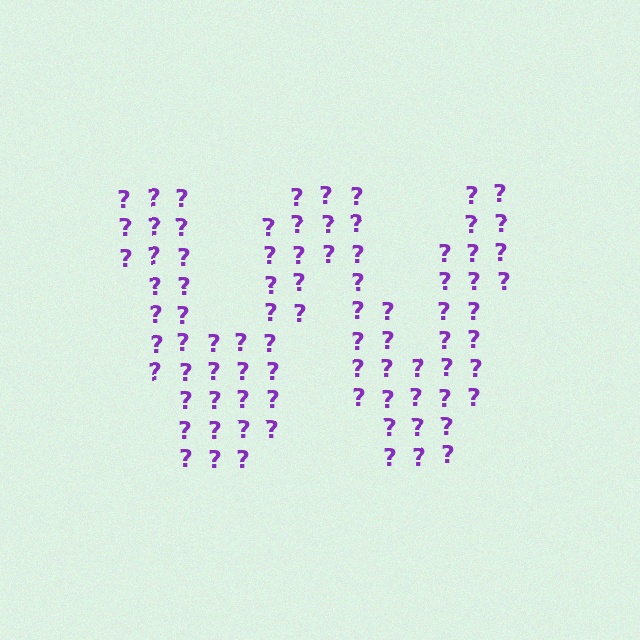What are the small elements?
The small elements are question marks.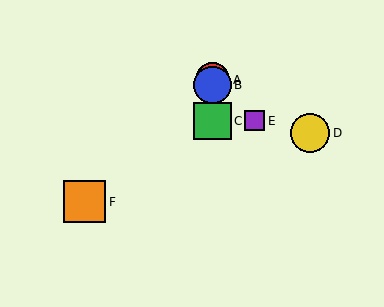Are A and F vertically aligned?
No, A is at x≈213 and F is at x≈85.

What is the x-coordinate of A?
Object A is at x≈213.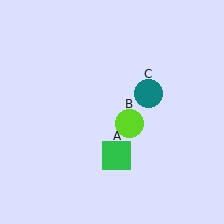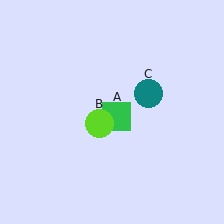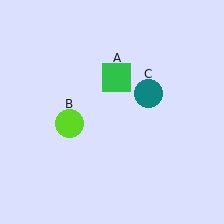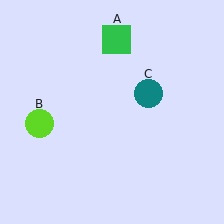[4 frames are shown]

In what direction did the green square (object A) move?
The green square (object A) moved up.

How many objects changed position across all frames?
2 objects changed position: green square (object A), lime circle (object B).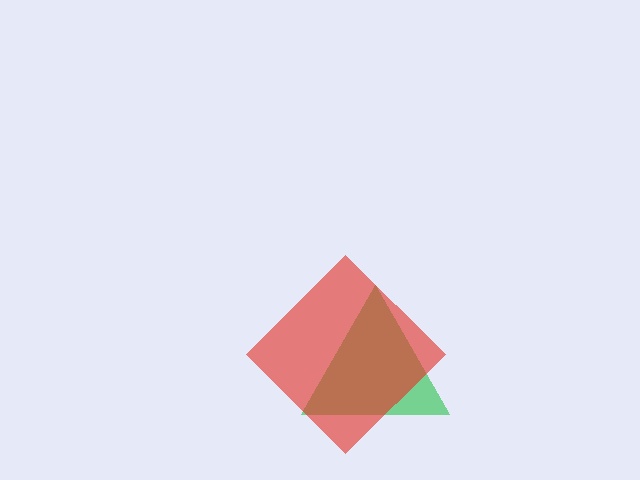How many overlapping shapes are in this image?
There are 2 overlapping shapes in the image.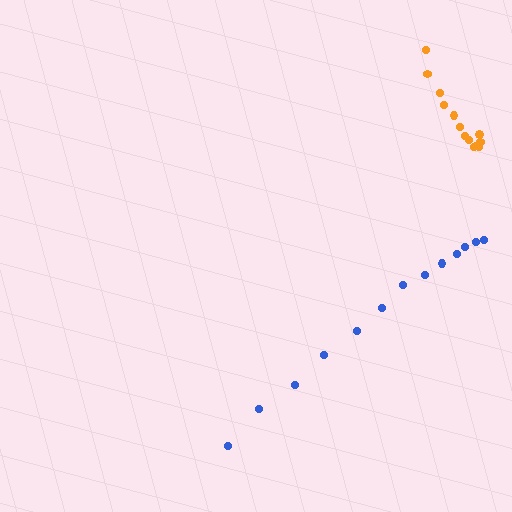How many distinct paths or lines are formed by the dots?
There are 2 distinct paths.